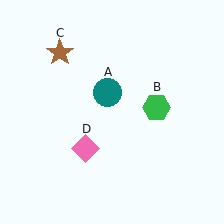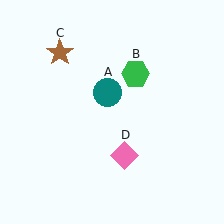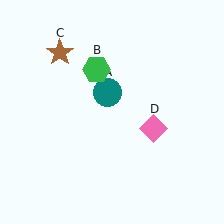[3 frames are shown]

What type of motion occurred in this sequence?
The green hexagon (object B), pink diamond (object D) rotated counterclockwise around the center of the scene.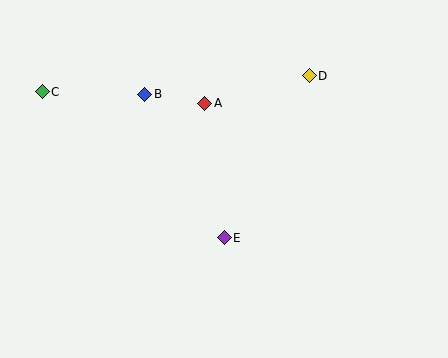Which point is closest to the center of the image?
Point E at (224, 238) is closest to the center.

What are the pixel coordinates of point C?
Point C is at (42, 92).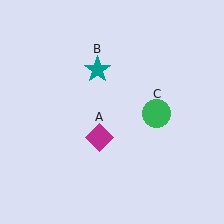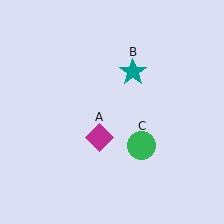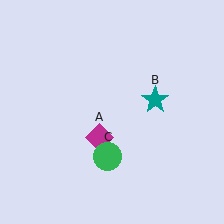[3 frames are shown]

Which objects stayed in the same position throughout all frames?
Magenta diamond (object A) remained stationary.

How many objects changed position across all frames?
2 objects changed position: teal star (object B), green circle (object C).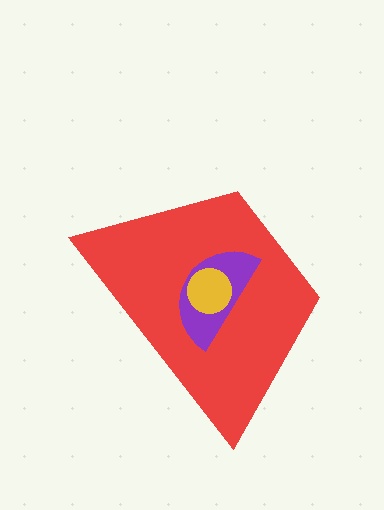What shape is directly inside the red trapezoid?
The purple semicircle.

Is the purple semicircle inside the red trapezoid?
Yes.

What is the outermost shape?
The red trapezoid.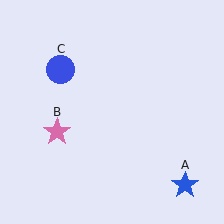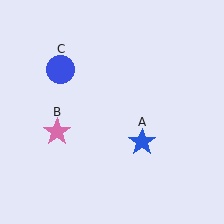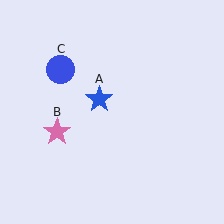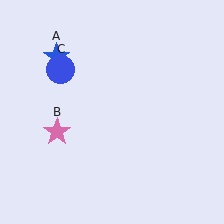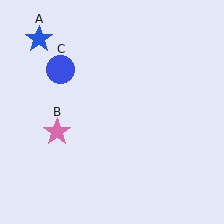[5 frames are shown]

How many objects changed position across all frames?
1 object changed position: blue star (object A).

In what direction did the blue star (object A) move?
The blue star (object A) moved up and to the left.